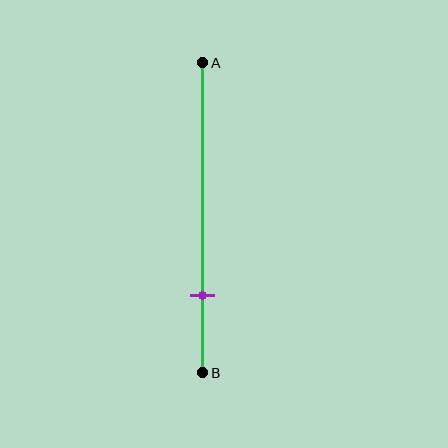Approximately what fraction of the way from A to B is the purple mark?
The purple mark is approximately 75% of the way from A to B.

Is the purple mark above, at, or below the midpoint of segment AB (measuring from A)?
The purple mark is below the midpoint of segment AB.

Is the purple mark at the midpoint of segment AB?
No, the mark is at about 75% from A, not at the 50% midpoint.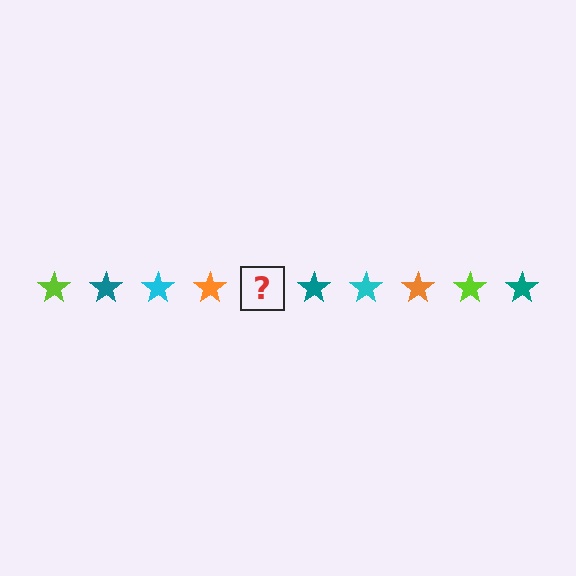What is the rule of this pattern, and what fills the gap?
The rule is that the pattern cycles through lime, teal, cyan, orange stars. The gap should be filled with a lime star.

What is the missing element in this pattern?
The missing element is a lime star.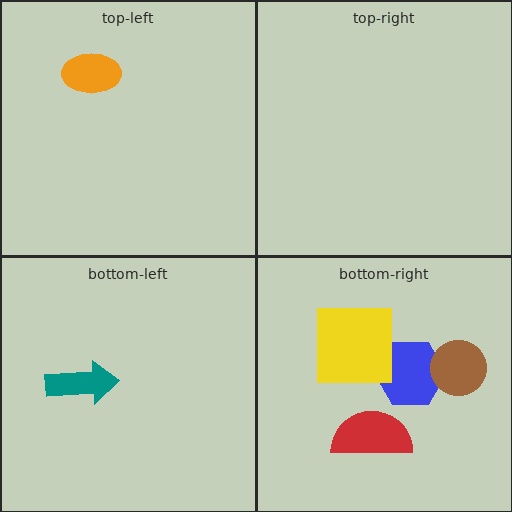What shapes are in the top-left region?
The orange ellipse.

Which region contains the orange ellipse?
The top-left region.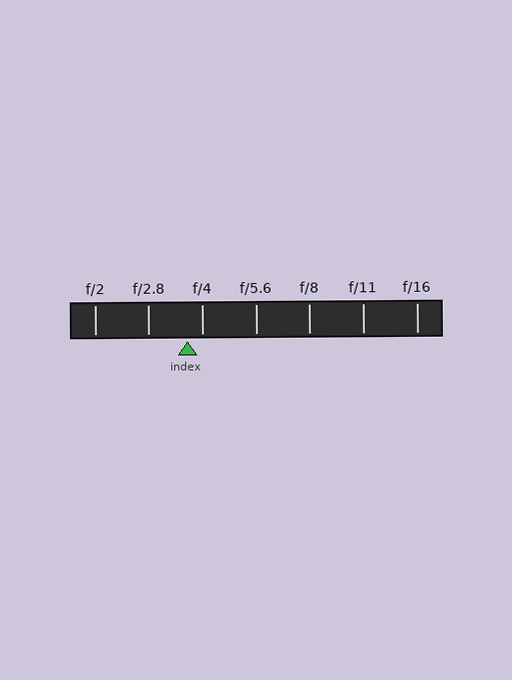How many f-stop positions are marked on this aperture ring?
There are 7 f-stop positions marked.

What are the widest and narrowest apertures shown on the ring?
The widest aperture shown is f/2 and the narrowest is f/16.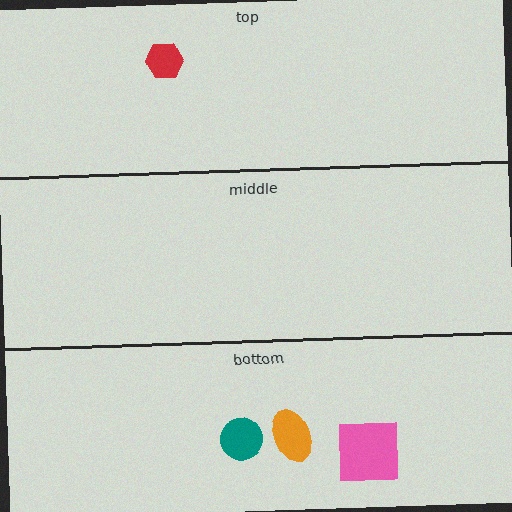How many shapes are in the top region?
1.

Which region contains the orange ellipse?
The bottom region.